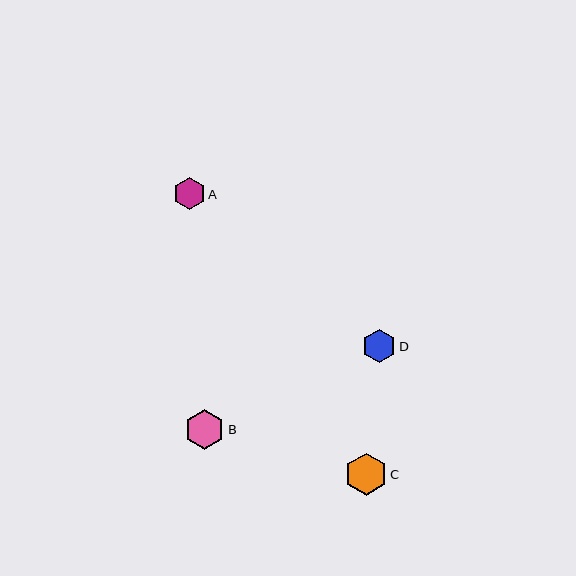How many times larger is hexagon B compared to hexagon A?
Hexagon B is approximately 1.2 times the size of hexagon A.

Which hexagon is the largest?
Hexagon C is the largest with a size of approximately 42 pixels.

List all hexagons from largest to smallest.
From largest to smallest: C, B, D, A.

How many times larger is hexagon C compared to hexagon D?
Hexagon C is approximately 1.3 times the size of hexagon D.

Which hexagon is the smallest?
Hexagon A is the smallest with a size of approximately 32 pixels.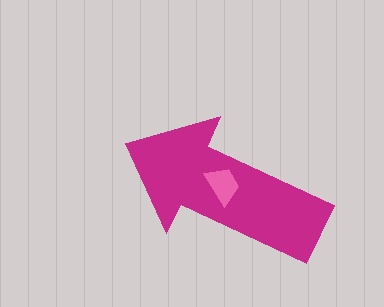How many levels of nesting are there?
2.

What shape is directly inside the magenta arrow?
The pink trapezoid.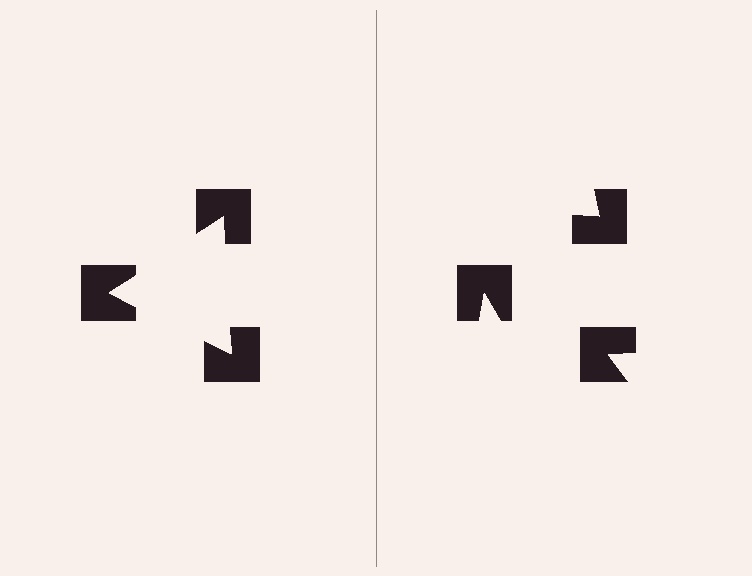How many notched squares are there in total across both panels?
6 — 3 on each side.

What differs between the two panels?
The notched squares are positioned identically on both sides; only the wedge orientations differ. On the left they align to a triangle; on the right they are misaligned.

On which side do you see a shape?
An illusory triangle appears on the left side. On the right side the wedge cuts are rotated, so no coherent shape forms.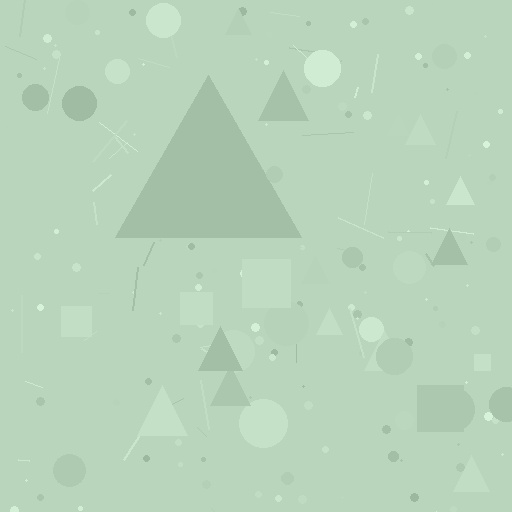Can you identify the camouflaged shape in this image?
The camouflaged shape is a triangle.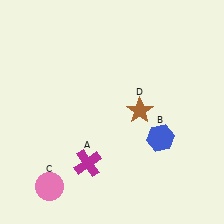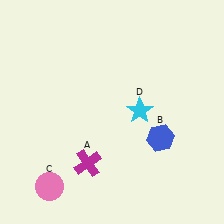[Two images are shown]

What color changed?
The star (D) changed from brown in Image 1 to cyan in Image 2.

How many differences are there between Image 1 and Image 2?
There is 1 difference between the two images.